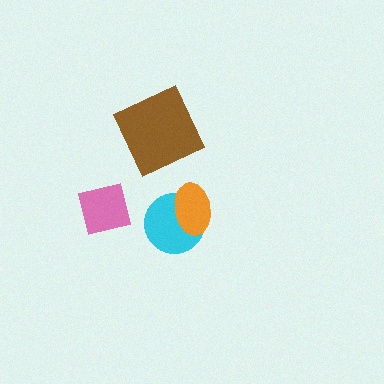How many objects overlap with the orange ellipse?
1 object overlaps with the orange ellipse.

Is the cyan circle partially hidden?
Yes, it is partially covered by another shape.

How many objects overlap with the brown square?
0 objects overlap with the brown square.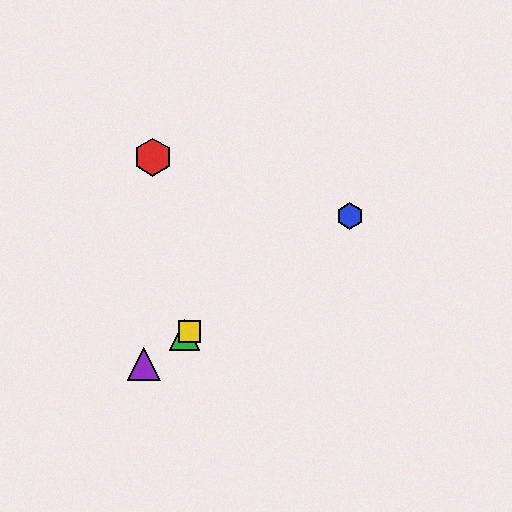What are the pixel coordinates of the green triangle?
The green triangle is at (184, 335).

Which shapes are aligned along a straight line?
The blue hexagon, the green triangle, the yellow square, the purple triangle are aligned along a straight line.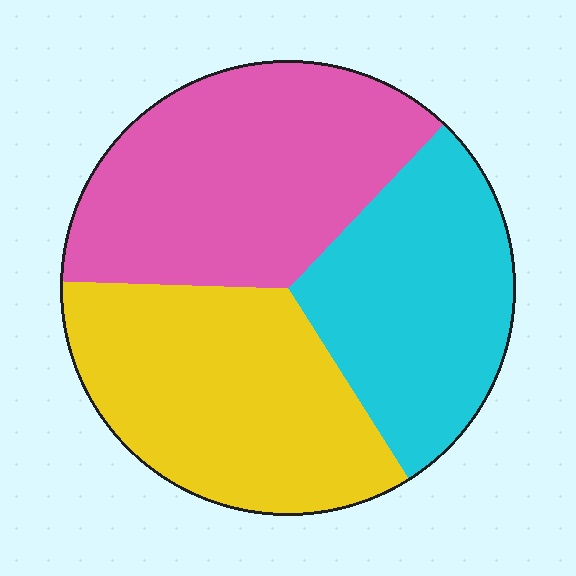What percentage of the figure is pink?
Pink covers 37% of the figure.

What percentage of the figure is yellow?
Yellow takes up about one third (1/3) of the figure.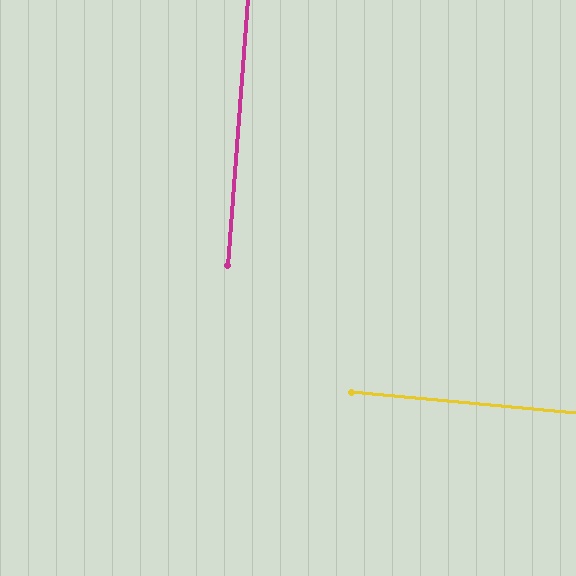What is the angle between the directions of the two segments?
Approximately 89 degrees.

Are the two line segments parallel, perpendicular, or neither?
Perpendicular — they meet at approximately 89°.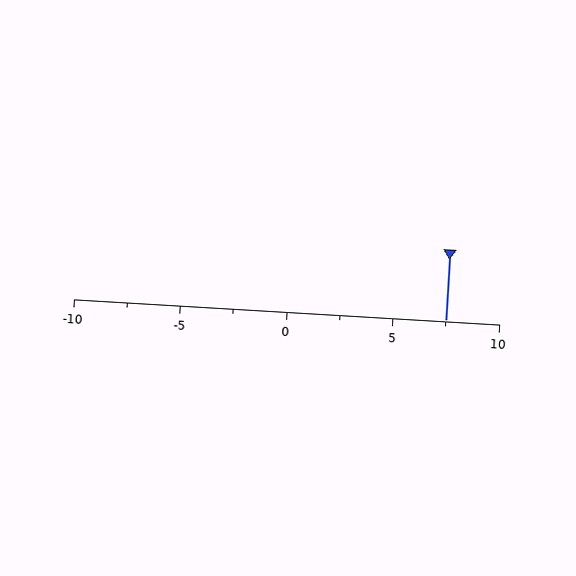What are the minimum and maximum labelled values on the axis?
The axis runs from -10 to 10.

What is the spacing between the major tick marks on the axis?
The major ticks are spaced 5 apart.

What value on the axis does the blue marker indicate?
The marker indicates approximately 7.5.